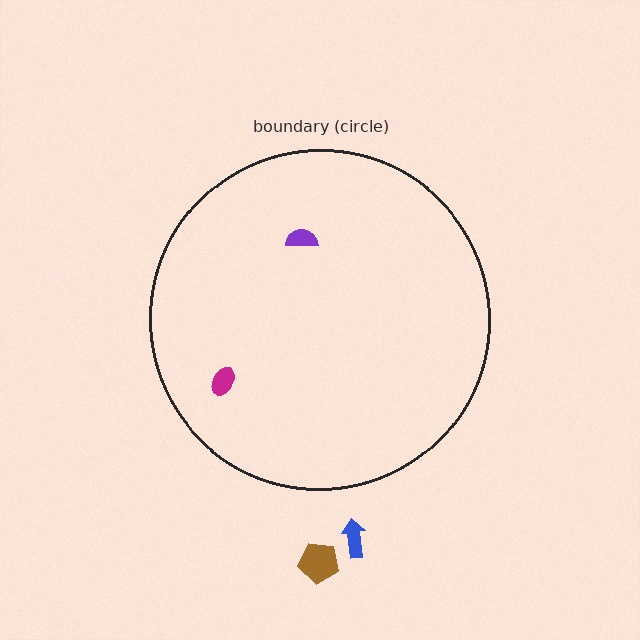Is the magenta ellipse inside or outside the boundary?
Inside.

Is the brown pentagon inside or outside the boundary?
Outside.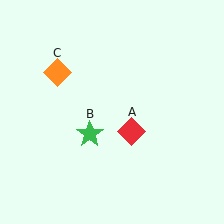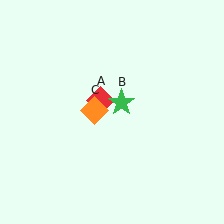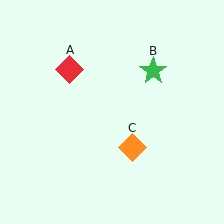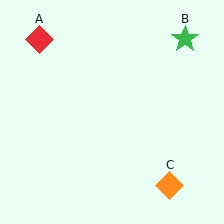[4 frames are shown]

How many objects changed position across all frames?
3 objects changed position: red diamond (object A), green star (object B), orange diamond (object C).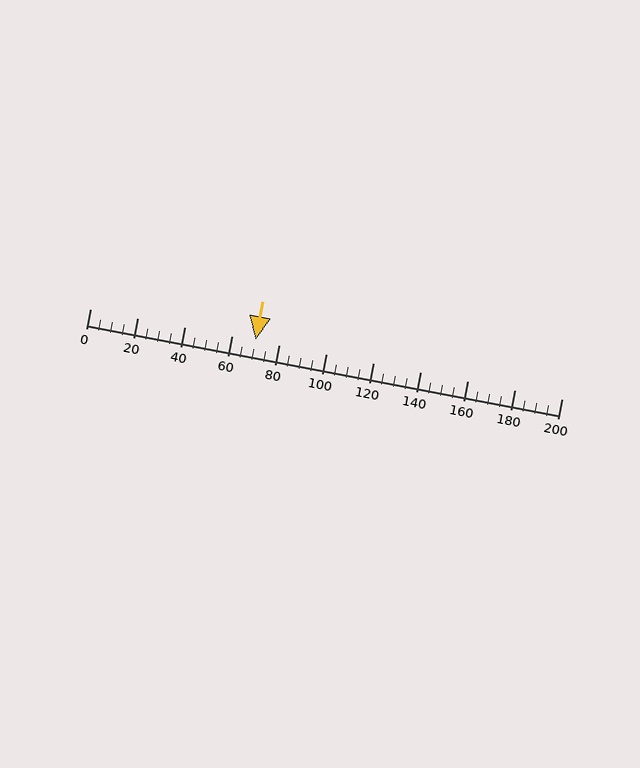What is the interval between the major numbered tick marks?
The major tick marks are spaced 20 units apart.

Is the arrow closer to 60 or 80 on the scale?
The arrow is closer to 80.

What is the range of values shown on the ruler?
The ruler shows values from 0 to 200.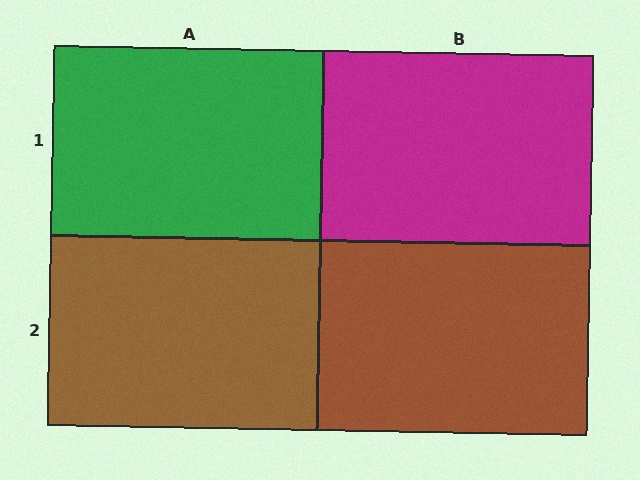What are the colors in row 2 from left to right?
Brown, brown.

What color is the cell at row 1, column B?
Magenta.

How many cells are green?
1 cell is green.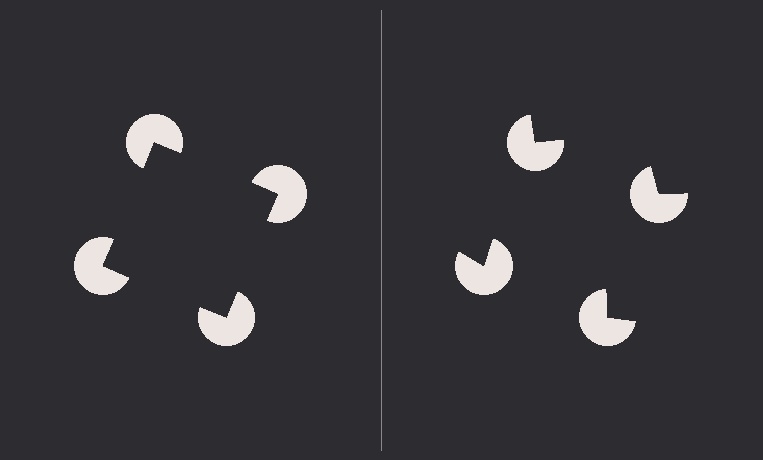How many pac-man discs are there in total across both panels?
8 — 4 on each side.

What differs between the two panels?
The pac-man discs are positioned identically on both sides; only the wedge orientations differ. On the left they align to a square; on the right they are misaligned.